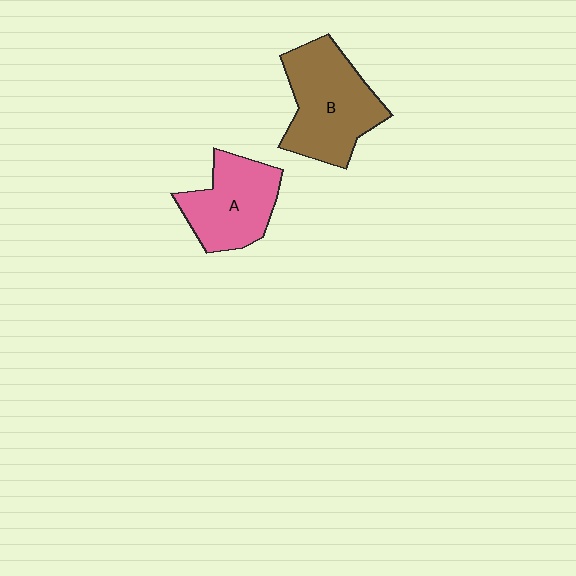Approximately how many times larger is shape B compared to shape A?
Approximately 1.3 times.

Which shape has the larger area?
Shape B (brown).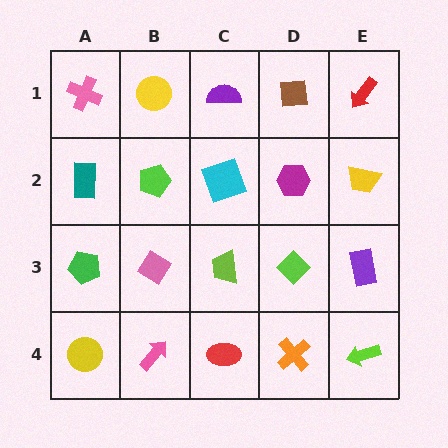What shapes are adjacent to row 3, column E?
A yellow trapezoid (row 2, column E), a lime arrow (row 4, column E), a lime diamond (row 3, column D).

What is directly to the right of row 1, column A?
A yellow circle.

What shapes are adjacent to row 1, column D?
A magenta hexagon (row 2, column D), a purple semicircle (row 1, column C), a red arrow (row 1, column E).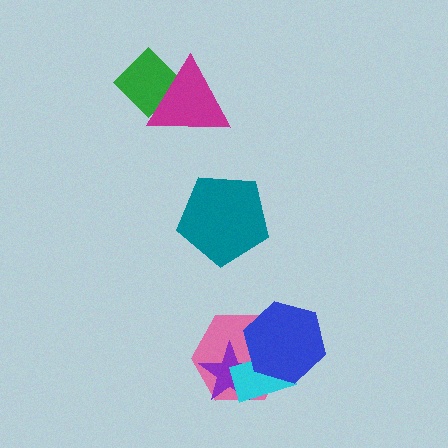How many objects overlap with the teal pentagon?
0 objects overlap with the teal pentagon.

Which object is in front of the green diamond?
The magenta triangle is in front of the green diamond.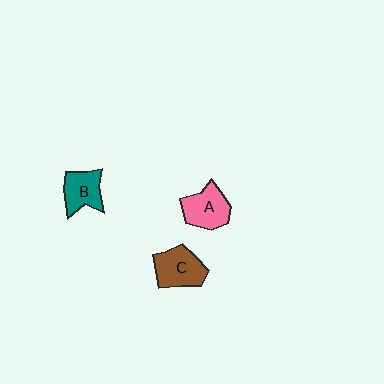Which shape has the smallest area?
Shape B (teal).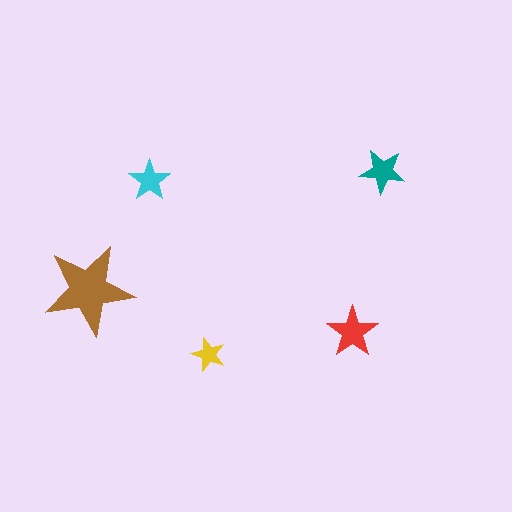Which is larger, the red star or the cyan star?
The red one.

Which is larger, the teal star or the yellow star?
The teal one.